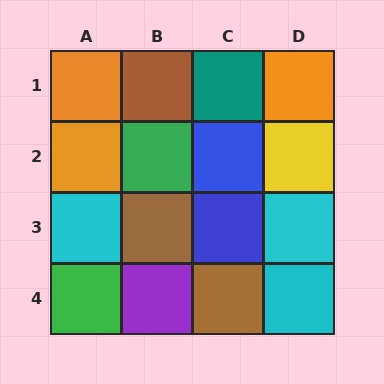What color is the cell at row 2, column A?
Orange.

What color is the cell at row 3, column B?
Brown.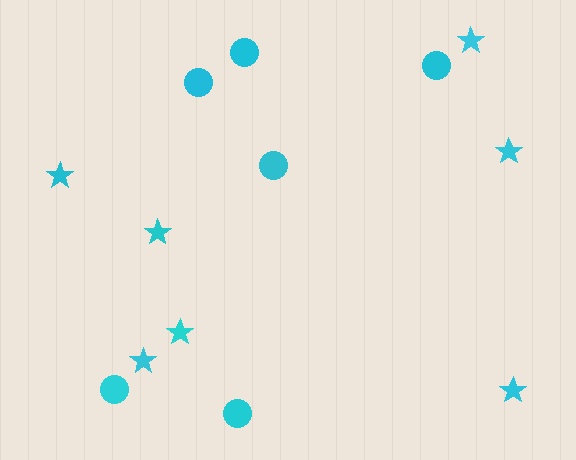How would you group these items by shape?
There are 2 groups: one group of circles (6) and one group of stars (7).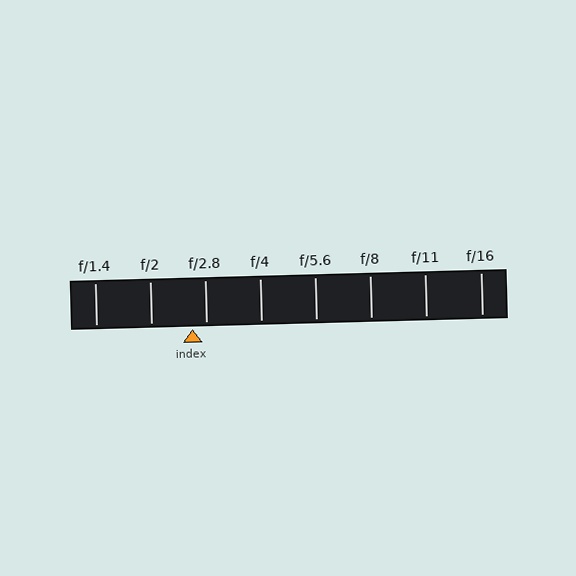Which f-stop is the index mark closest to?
The index mark is closest to f/2.8.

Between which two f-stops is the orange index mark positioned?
The index mark is between f/2 and f/2.8.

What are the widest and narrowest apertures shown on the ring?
The widest aperture shown is f/1.4 and the narrowest is f/16.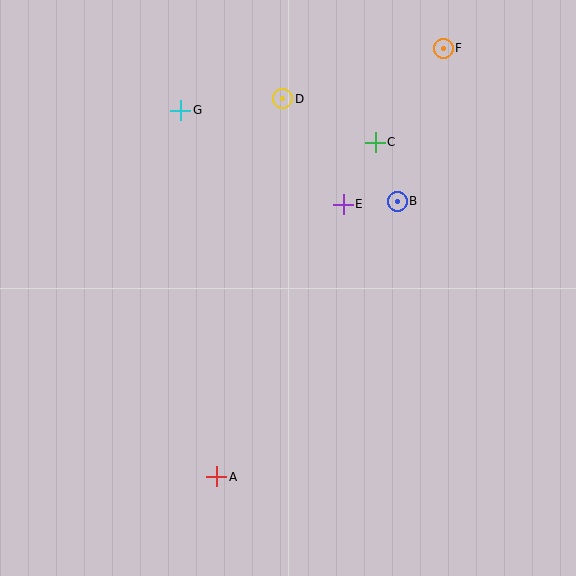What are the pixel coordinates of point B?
Point B is at (397, 201).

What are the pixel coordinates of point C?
Point C is at (375, 142).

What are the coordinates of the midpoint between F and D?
The midpoint between F and D is at (363, 74).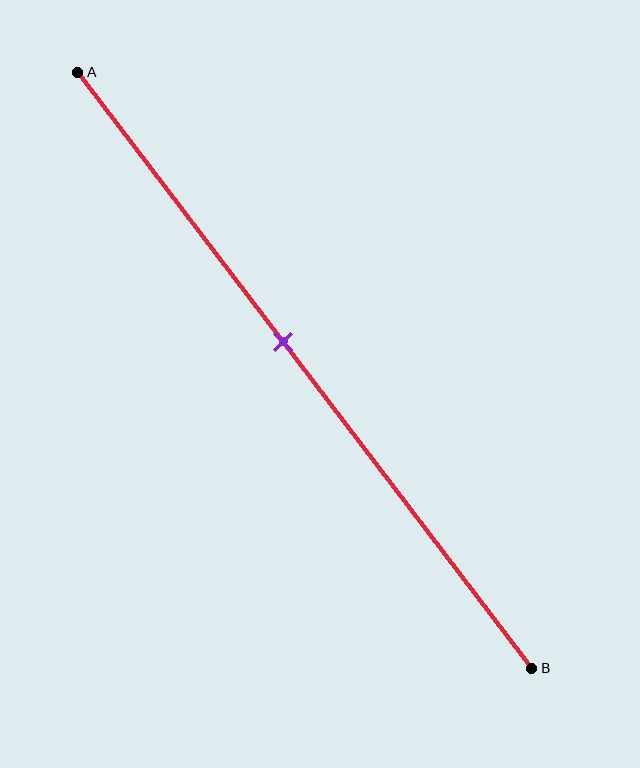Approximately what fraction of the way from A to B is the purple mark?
The purple mark is approximately 45% of the way from A to B.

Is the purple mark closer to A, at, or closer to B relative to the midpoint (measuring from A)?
The purple mark is closer to point A than the midpoint of segment AB.